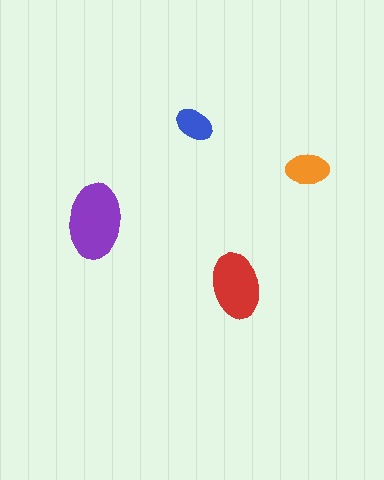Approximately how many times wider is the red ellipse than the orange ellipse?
About 1.5 times wider.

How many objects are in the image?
There are 4 objects in the image.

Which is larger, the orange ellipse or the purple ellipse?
The purple one.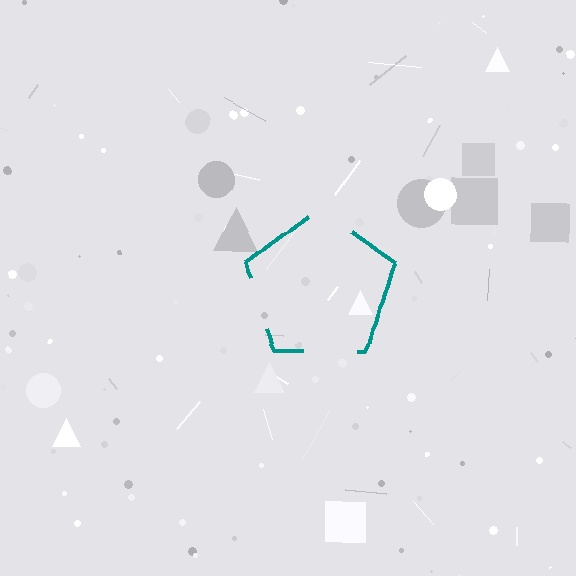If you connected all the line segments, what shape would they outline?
They would outline a pentagon.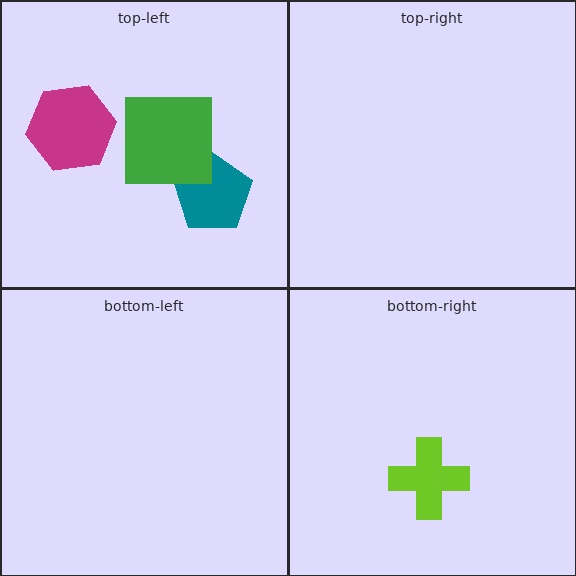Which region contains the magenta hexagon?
The top-left region.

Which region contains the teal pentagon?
The top-left region.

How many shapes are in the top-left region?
3.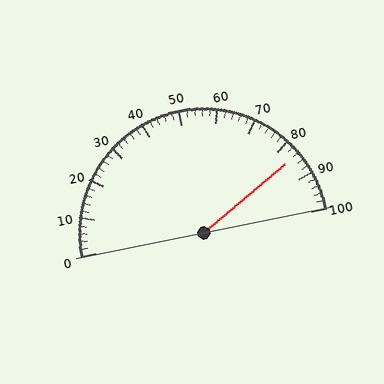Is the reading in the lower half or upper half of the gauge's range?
The reading is in the upper half of the range (0 to 100).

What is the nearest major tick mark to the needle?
The nearest major tick mark is 80.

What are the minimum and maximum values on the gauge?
The gauge ranges from 0 to 100.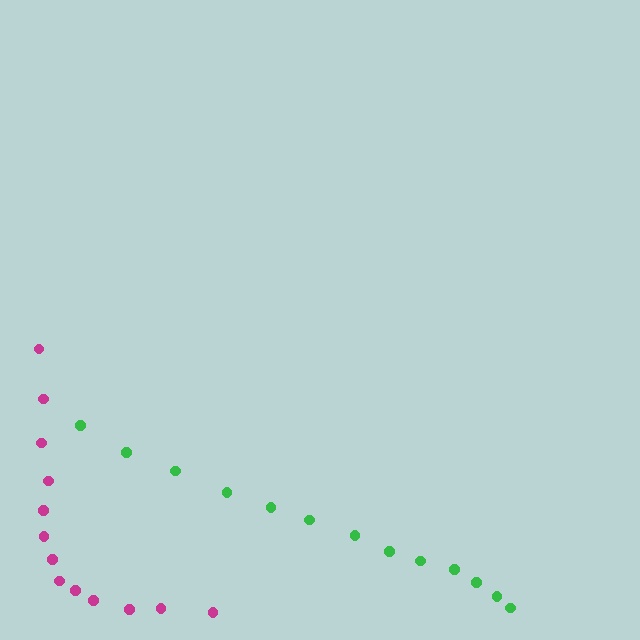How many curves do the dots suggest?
There are 2 distinct paths.